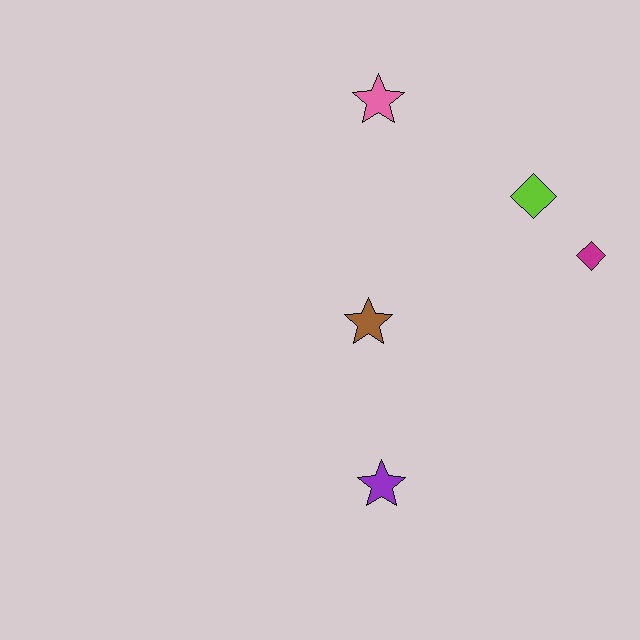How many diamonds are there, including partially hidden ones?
There are 2 diamonds.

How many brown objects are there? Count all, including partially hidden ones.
There is 1 brown object.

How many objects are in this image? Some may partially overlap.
There are 5 objects.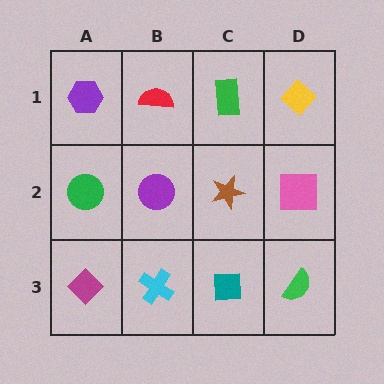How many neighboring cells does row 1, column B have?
3.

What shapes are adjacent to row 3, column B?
A purple circle (row 2, column B), a magenta diamond (row 3, column A), a teal square (row 3, column C).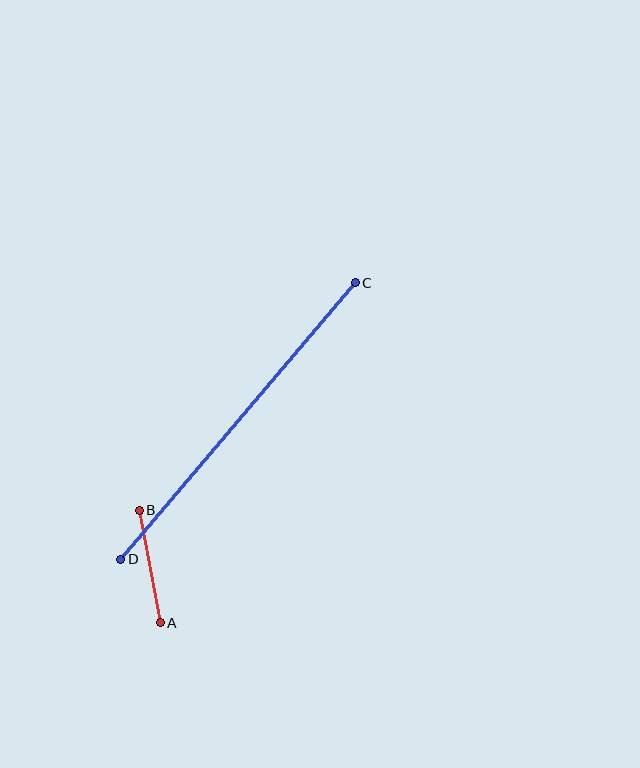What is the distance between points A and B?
The distance is approximately 115 pixels.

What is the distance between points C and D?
The distance is approximately 362 pixels.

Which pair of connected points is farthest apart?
Points C and D are farthest apart.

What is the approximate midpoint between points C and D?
The midpoint is at approximately (238, 421) pixels.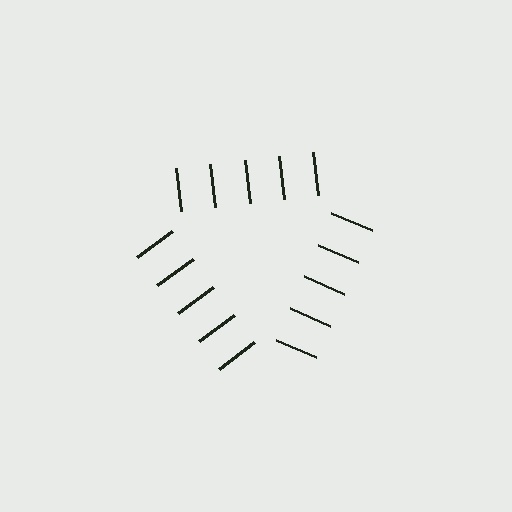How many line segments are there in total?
15 — 5 along each of the 3 edges.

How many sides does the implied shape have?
3 sides — the line-ends trace a triangle.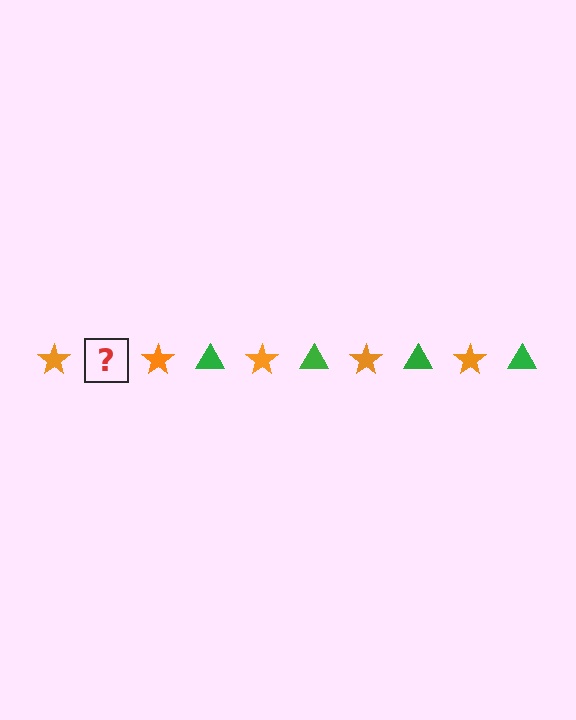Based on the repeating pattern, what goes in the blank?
The blank should be a green triangle.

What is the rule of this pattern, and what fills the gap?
The rule is that the pattern alternates between orange star and green triangle. The gap should be filled with a green triangle.